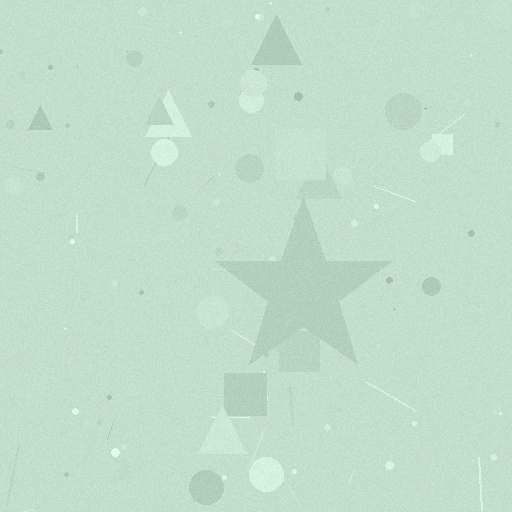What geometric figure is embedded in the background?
A star is embedded in the background.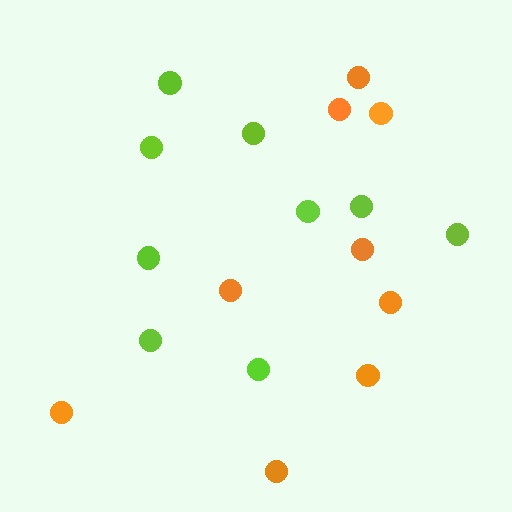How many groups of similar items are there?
There are 2 groups: one group of lime circles (9) and one group of orange circles (9).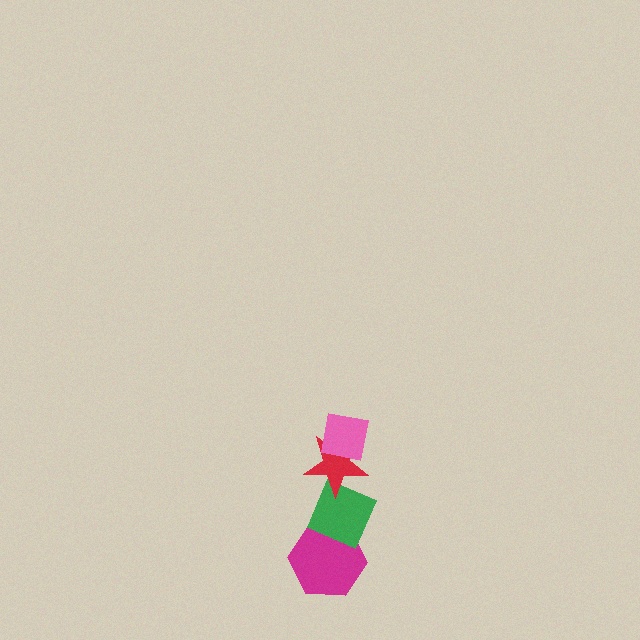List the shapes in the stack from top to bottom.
From top to bottom: the pink square, the red star, the green diamond, the magenta hexagon.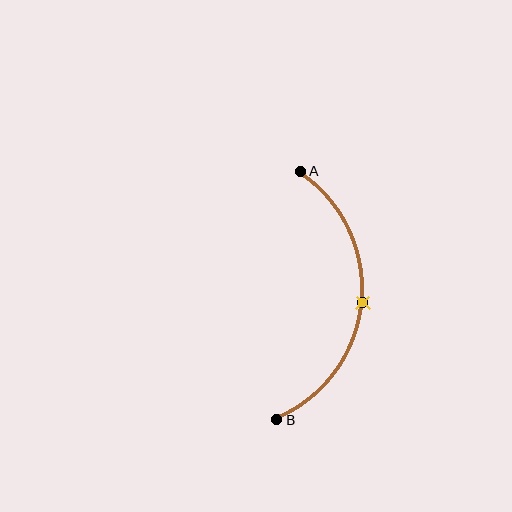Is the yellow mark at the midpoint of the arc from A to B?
Yes. The yellow mark lies on the arc at equal arc-length from both A and B — it is the arc midpoint.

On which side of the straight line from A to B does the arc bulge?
The arc bulges to the right of the straight line connecting A and B.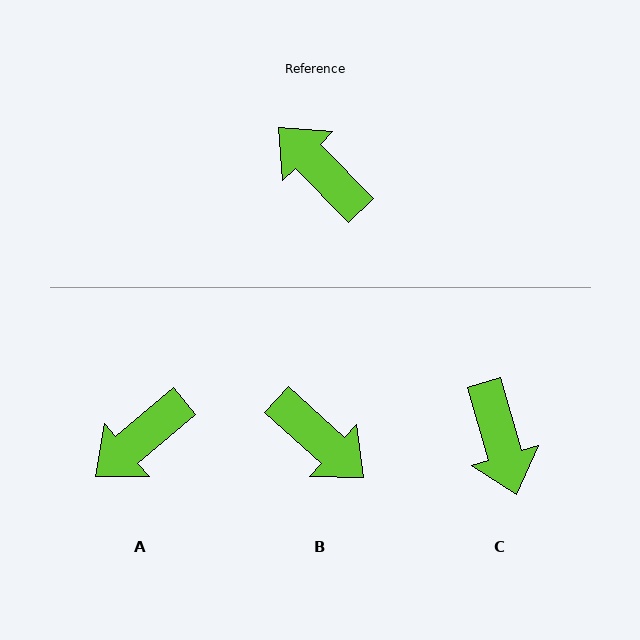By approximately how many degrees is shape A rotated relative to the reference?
Approximately 85 degrees counter-clockwise.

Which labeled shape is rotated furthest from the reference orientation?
B, about 176 degrees away.